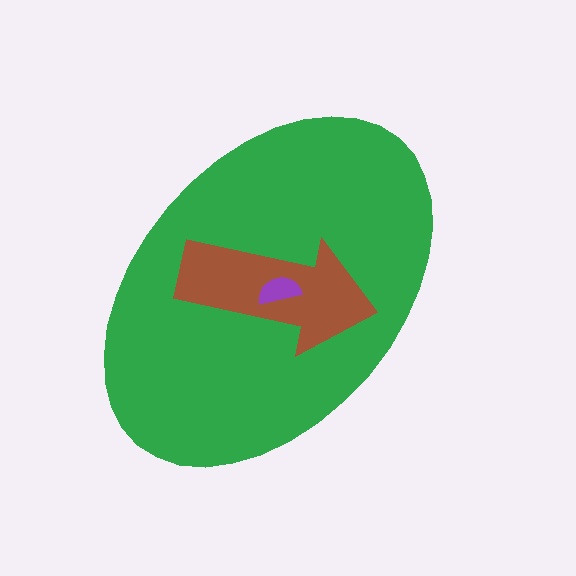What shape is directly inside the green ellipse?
The brown arrow.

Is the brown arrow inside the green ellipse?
Yes.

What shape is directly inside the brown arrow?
The purple semicircle.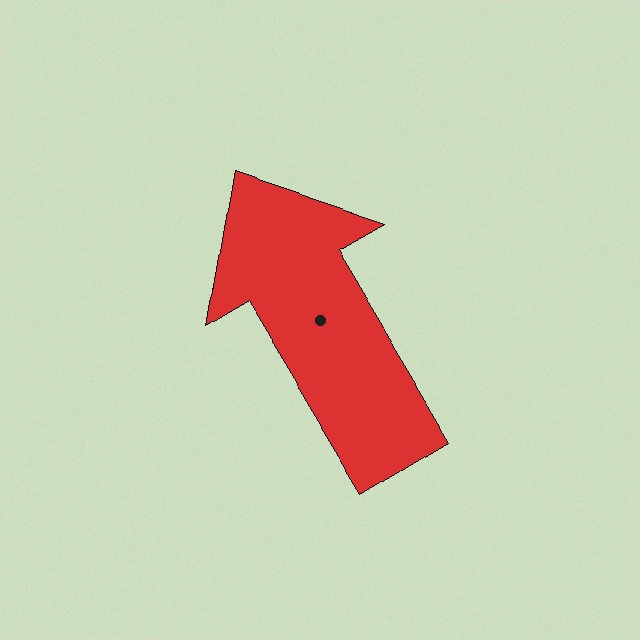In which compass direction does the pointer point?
Northwest.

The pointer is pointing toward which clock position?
Roughly 11 o'clock.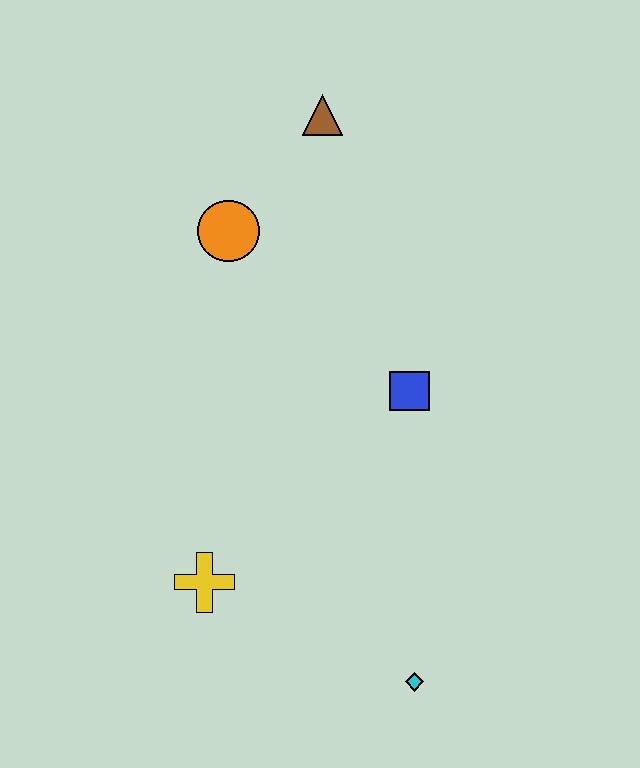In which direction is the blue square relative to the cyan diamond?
The blue square is above the cyan diamond.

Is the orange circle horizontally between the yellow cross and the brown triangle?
Yes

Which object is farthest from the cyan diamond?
The brown triangle is farthest from the cyan diamond.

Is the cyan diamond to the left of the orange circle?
No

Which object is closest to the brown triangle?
The orange circle is closest to the brown triangle.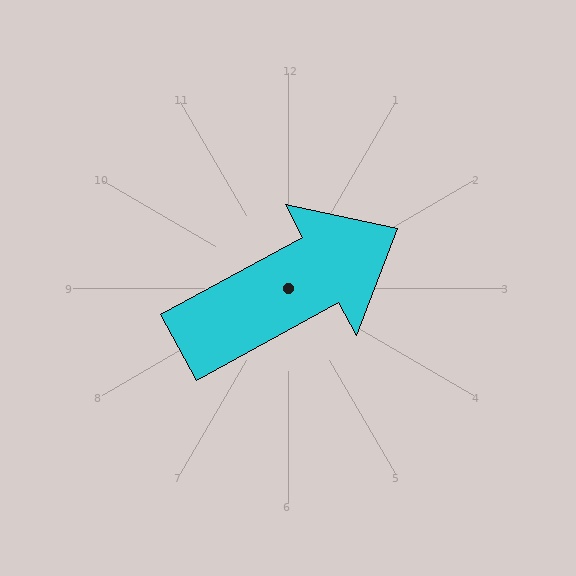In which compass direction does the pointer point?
Northeast.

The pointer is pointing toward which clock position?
Roughly 2 o'clock.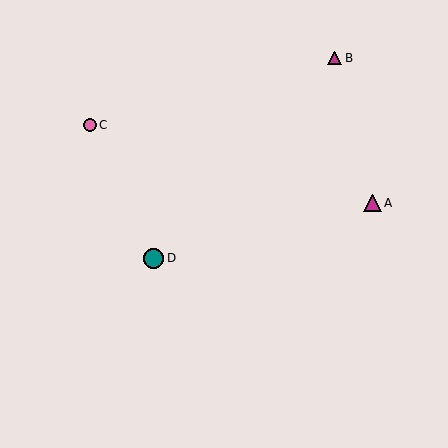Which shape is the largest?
The teal circle (labeled D) is the largest.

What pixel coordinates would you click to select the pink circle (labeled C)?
Click at (90, 125) to select the pink circle C.